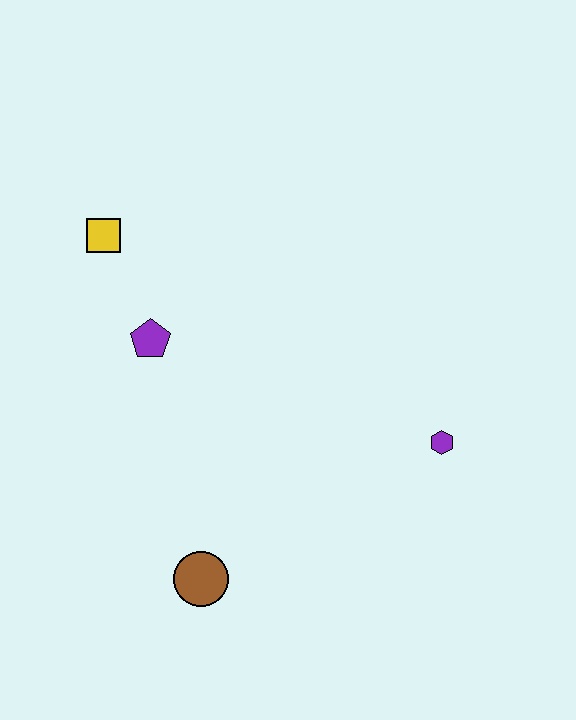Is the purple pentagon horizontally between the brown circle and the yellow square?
Yes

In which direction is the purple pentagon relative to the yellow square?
The purple pentagon is below the yellow square.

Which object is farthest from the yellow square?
The purple hexagon is farthest from the yellow square.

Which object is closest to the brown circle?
The purple pentagon is closest to the brown circle.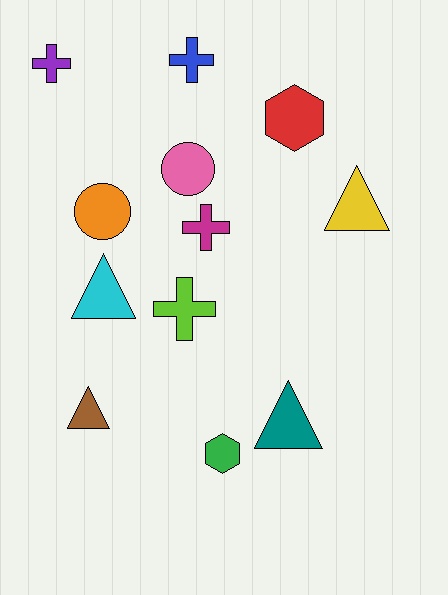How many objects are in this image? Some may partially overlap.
There are 12 objects.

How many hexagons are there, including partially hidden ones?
There are 2 hexagons.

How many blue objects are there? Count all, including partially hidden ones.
There is 1 blue object.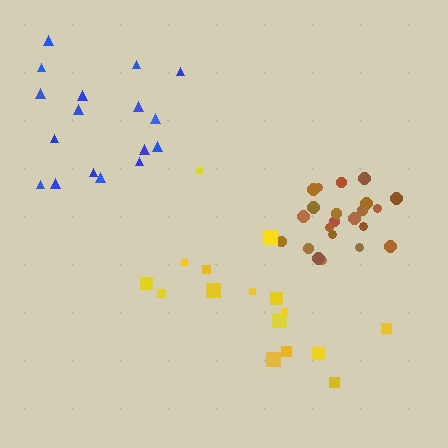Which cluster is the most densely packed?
Brown.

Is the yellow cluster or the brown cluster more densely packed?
Brown.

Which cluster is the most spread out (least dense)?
Blue.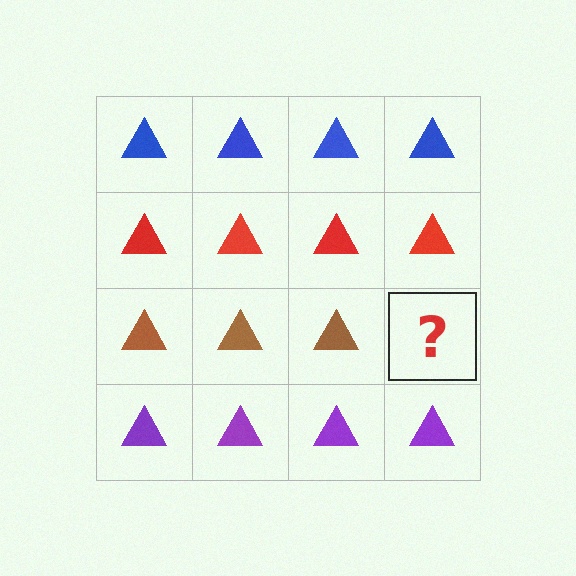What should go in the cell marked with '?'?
The missing cell should contain a brown triangle.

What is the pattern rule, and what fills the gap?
The rule is that each row has a consistent color. The gap should be filled with a brown triangle.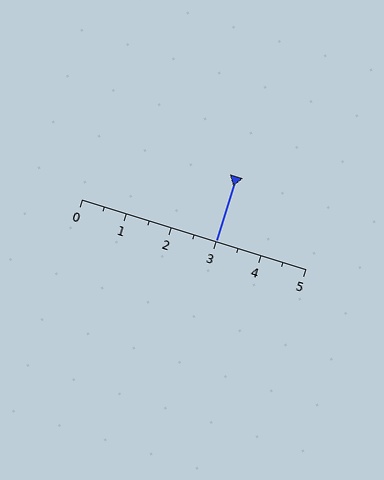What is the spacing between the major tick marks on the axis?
The major ticks are spaced 1 apart.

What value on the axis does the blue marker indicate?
The marker indicates approximately 3.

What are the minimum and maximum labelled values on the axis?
The axis runs from 0 to 5.